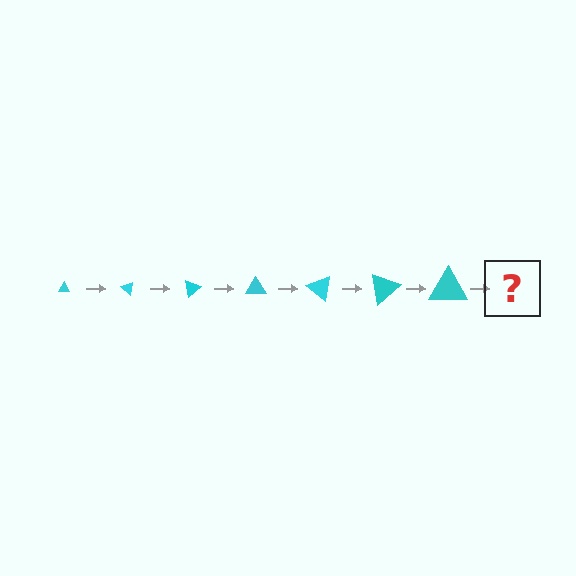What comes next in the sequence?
The next element should be a triangle, larger than the previous one and rotated 280 degrees from the start.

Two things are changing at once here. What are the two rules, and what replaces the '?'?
The two rules are that the triangle grows larger each step and it rotates 40 degrees each step. The '?' should be a triangle, larger than the previous one and rotated 280 degrees from the start.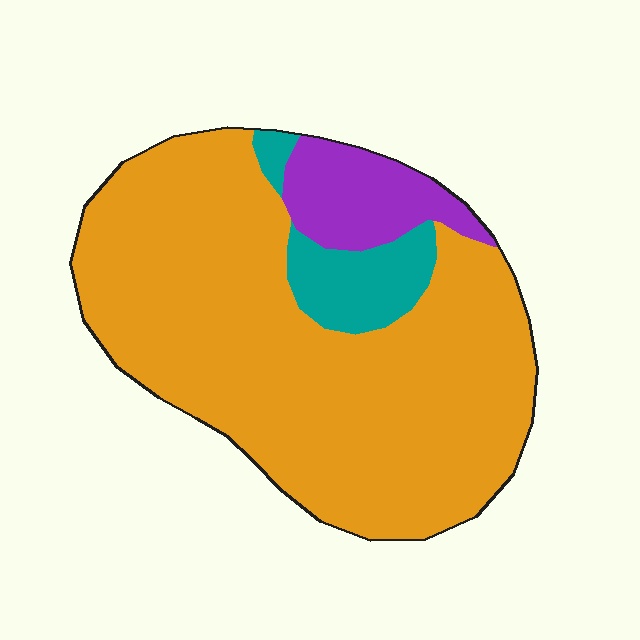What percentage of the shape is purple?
Purple covers 11% of the shape.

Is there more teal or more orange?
Orange.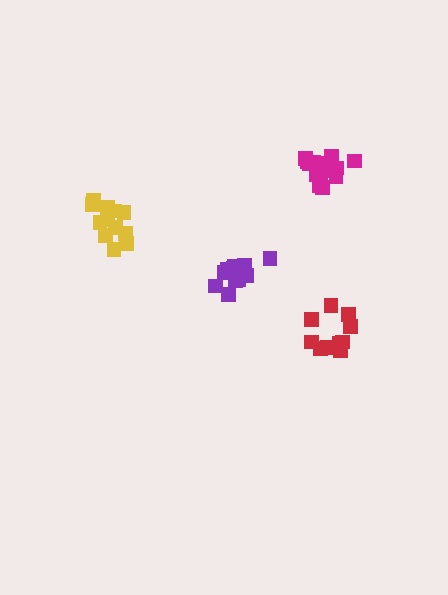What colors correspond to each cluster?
The clusters are colored: yellow, purple, red, magenta.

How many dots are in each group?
Group 1: 12 dots, Group 2: 14 dots, Group 3: 11 dots, Group 4: 16 dots (53 total).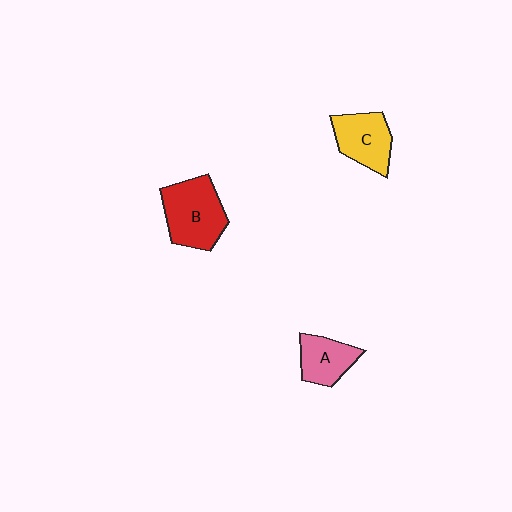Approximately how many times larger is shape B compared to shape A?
Approximately 1.6 times.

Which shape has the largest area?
Shape B (red).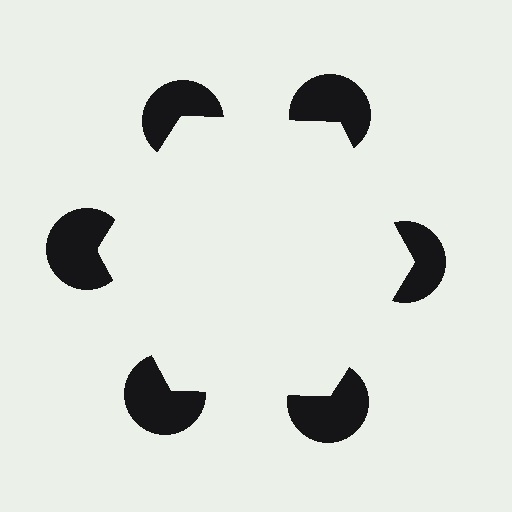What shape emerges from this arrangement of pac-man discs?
An illusory hexagon — its edges are inferred from the aligned wedge cuts in the pac-man discs, not physically drawn.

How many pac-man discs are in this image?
There are 6 — one at each vertex of the illusory hexagon.